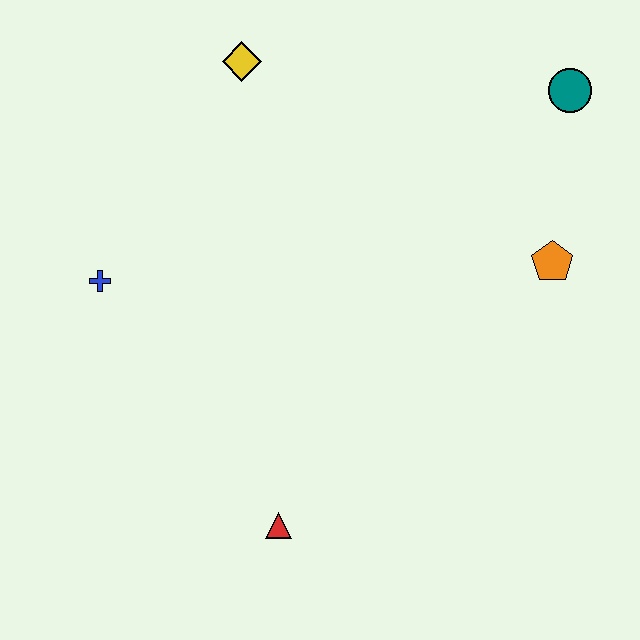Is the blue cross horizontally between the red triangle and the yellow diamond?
No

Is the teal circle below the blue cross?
No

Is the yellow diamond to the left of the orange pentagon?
Yes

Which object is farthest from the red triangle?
The teal circle is farthest from the red triangle.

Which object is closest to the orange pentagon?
The teal circle is closest to the orange pentagon.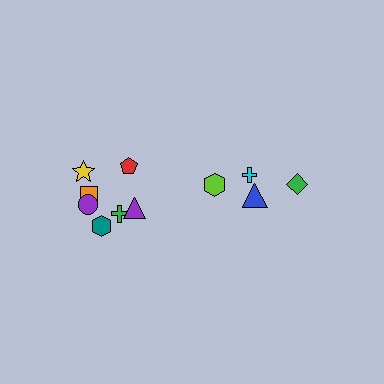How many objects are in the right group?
There are 4 objects.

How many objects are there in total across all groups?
There are 11 objects.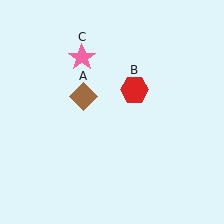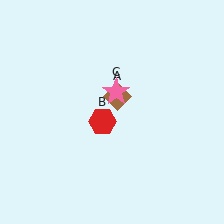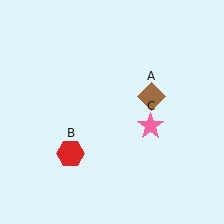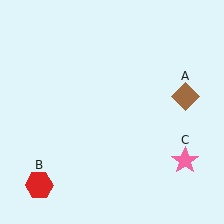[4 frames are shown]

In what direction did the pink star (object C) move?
The pink star (object C) moved down and to the right.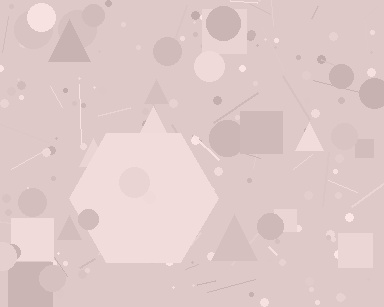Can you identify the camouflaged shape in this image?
The camouflaged shape is a hexagon.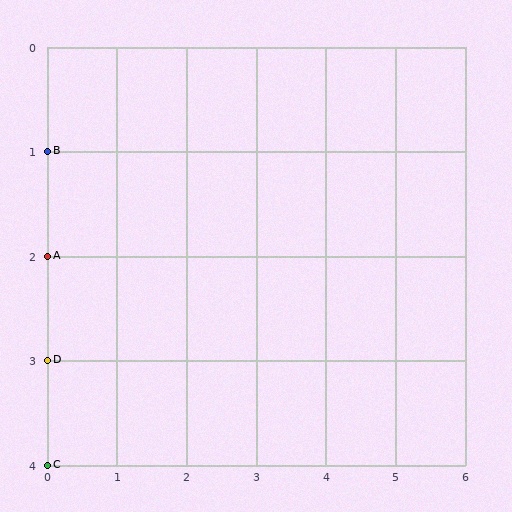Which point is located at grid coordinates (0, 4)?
Point C is at (0, 4).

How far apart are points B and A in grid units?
Points B and A are 1 row apart.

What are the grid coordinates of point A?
Point A is at grid coordinates (0, 2).